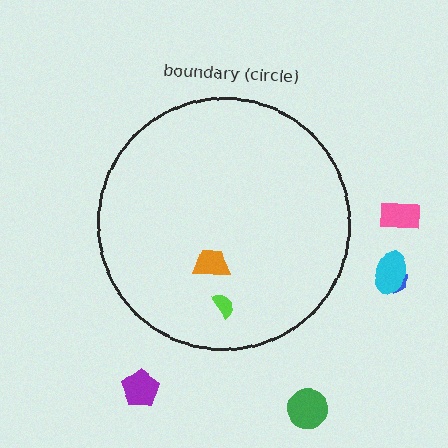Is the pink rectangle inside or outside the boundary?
Outside.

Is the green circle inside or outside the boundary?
Outside.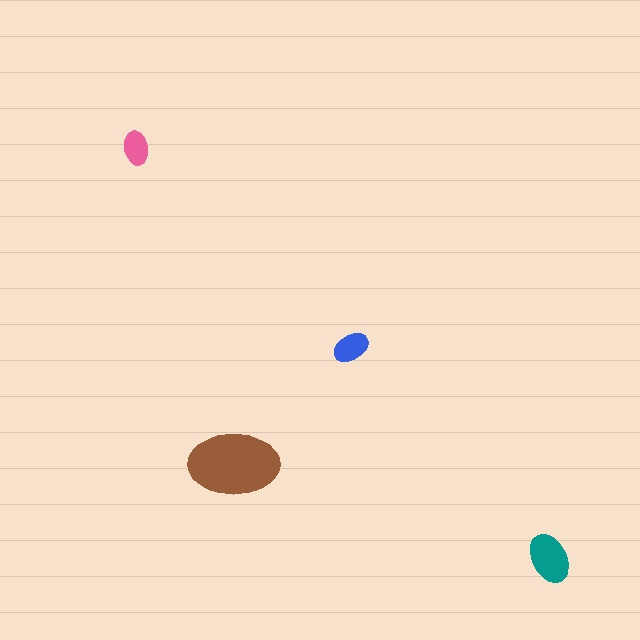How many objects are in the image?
There are 4 objects in the image.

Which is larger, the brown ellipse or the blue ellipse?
The brown one.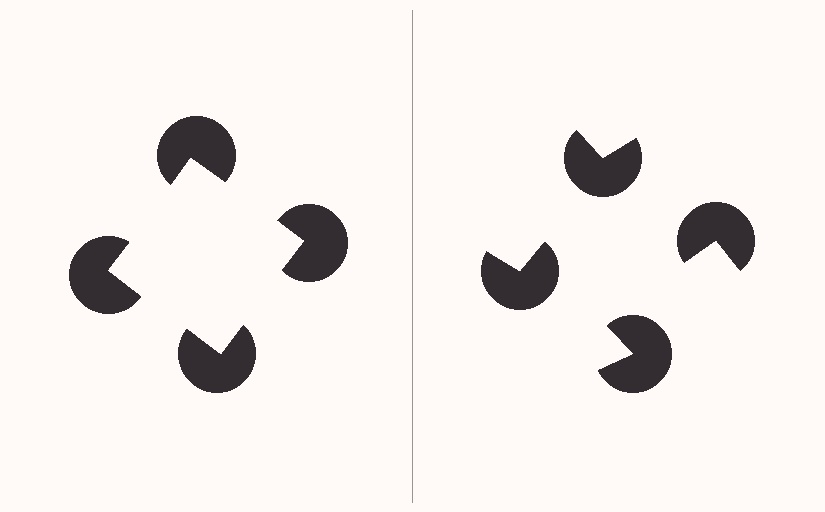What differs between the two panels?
The pac-man discs are positioned identically on both sides; only the wedge orientations differ. On the left they align to a square; on the right they are misaligned.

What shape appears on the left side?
An illusory square.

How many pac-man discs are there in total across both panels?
8 — 4 on each side.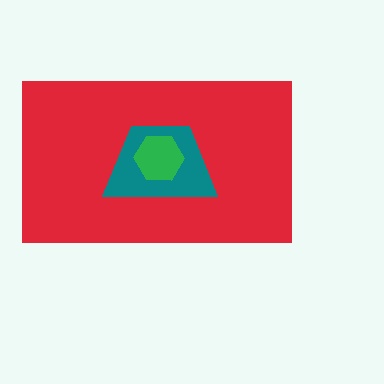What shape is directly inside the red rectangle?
The teal trapezoid.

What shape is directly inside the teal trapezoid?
The green hexagon.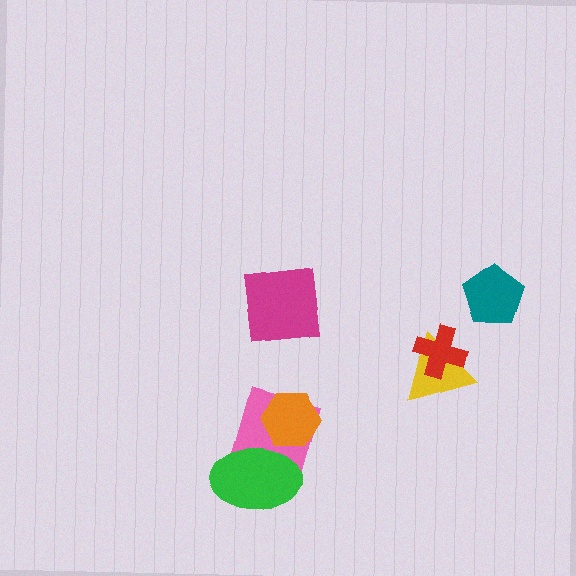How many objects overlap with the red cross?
1 object overlaps with the red cross.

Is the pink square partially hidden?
Yes, it is partially covered by another shape.